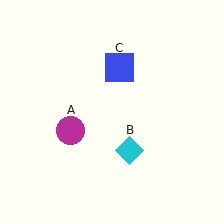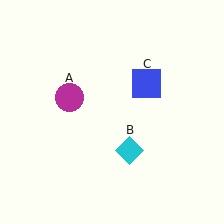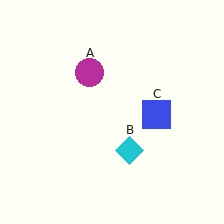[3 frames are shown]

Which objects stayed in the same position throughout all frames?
Cyan diamond (object B) remained stationary.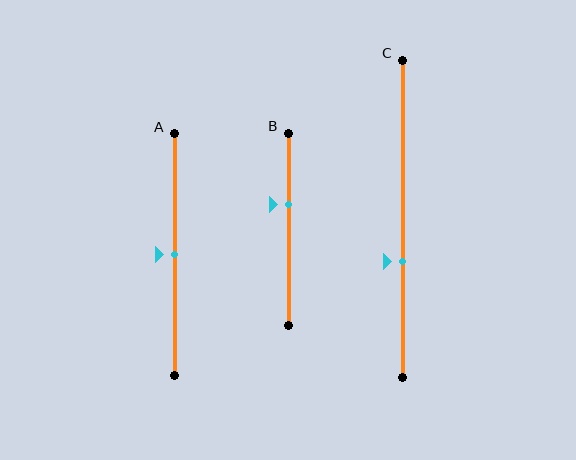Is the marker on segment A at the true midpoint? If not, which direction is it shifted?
Yes, the marker on segment A is at the true midpoint.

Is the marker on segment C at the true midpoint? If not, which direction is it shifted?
No, the marker on segment C is shifted downward by about 13% of the segment length.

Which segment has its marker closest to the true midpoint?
Segment A has its marker closest to the true midpoint.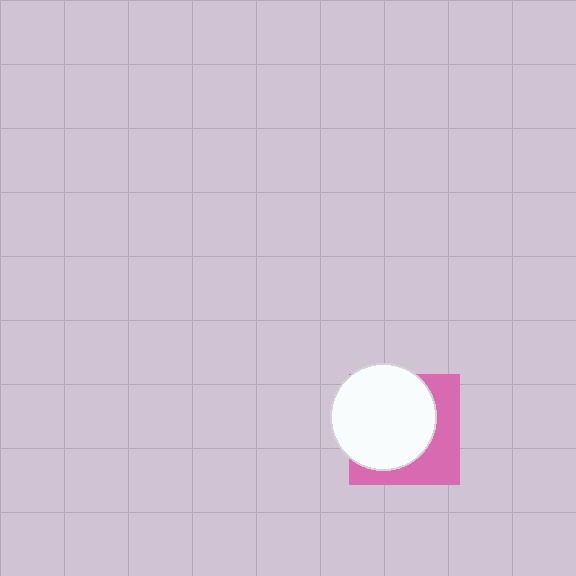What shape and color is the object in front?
The object in front is a white circle.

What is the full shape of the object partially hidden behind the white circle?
The partially hidden object is a pink square.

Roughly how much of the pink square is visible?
A small part of it is visible (roughly 39%).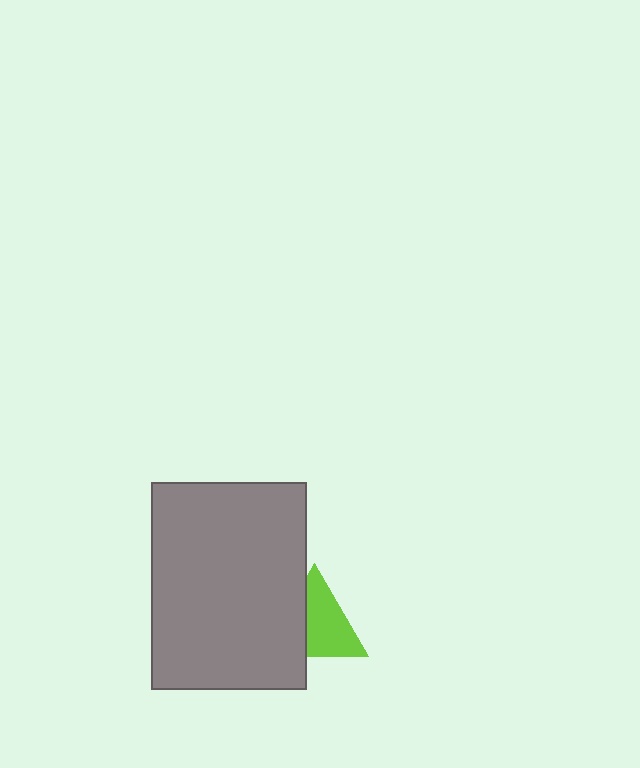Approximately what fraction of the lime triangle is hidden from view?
Roughly 38% of the lime triangle is hidden behind the gray rectangle.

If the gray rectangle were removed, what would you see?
You would see the complete lime triangle.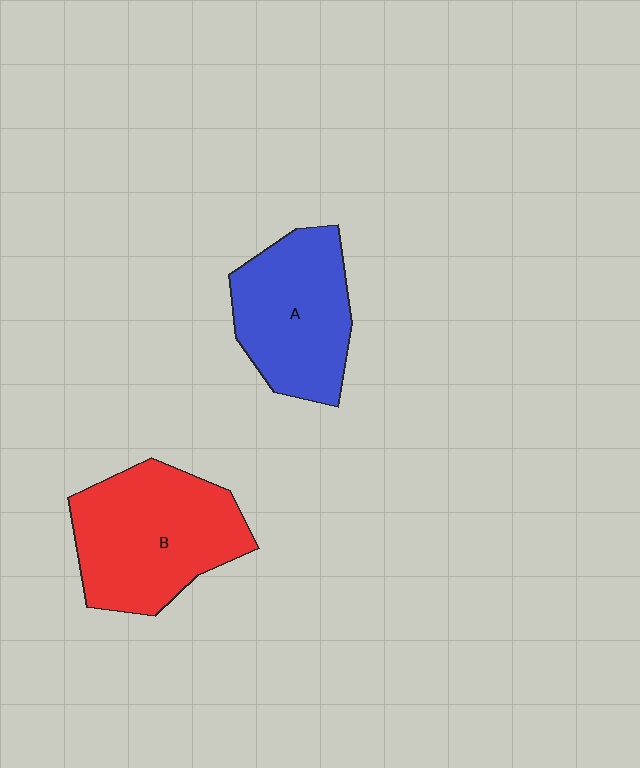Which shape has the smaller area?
Shape A (blue).